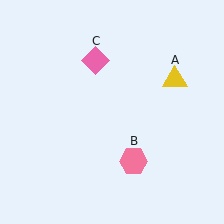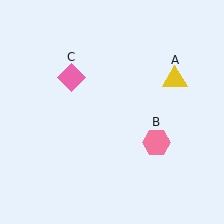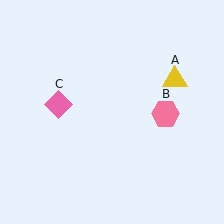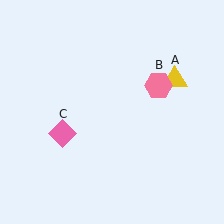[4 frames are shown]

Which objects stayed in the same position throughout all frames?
Yellow triangle (object A) remained stationary.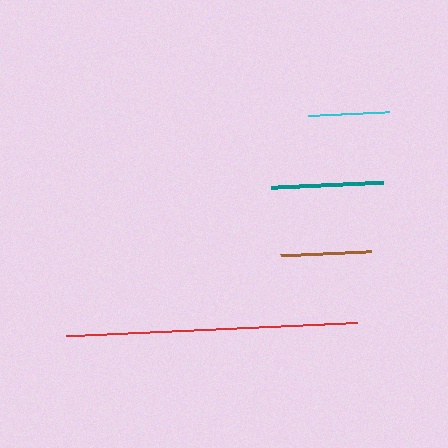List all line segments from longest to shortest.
From longest to shortest: red, teal, brown, cyan.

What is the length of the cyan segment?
The cyan segment is approximately 81 pixels long.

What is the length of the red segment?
The red segment is approximately 291 pixels long.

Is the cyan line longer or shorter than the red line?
The red line is longer than the cyan line.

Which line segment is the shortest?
The cyan line is the shortest at approximately 81 pixels.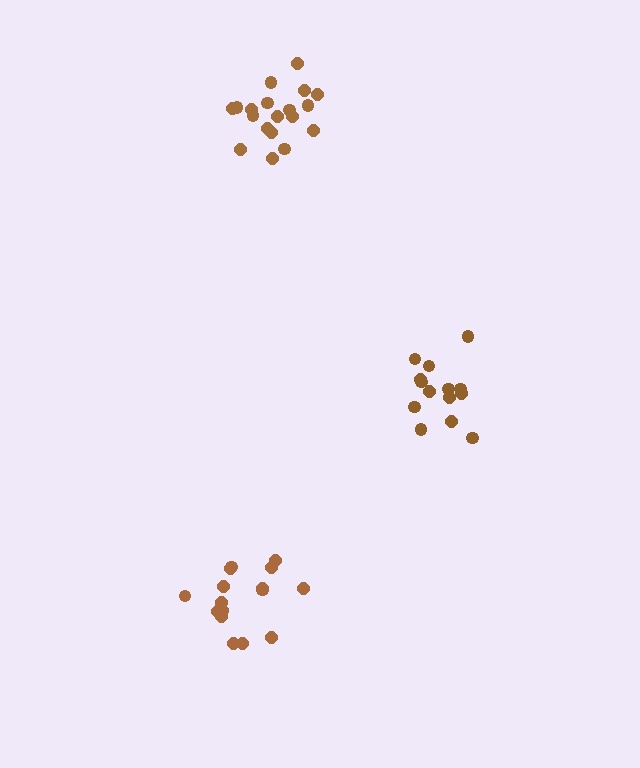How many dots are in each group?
Group 1: 14 dots, Group 2: 16 dots, Group 3: 19 dots (49 total).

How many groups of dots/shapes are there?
There are 3 groups.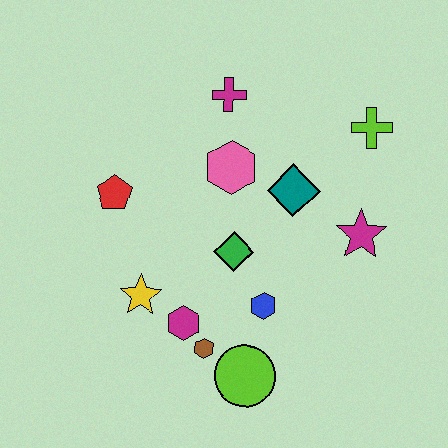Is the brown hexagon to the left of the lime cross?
Yes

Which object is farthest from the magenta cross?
The lime circle is farthest from the magenta cross.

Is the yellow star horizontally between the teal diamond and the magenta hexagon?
No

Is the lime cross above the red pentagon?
Yes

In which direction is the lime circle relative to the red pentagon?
The lime circle is below the red pentagon.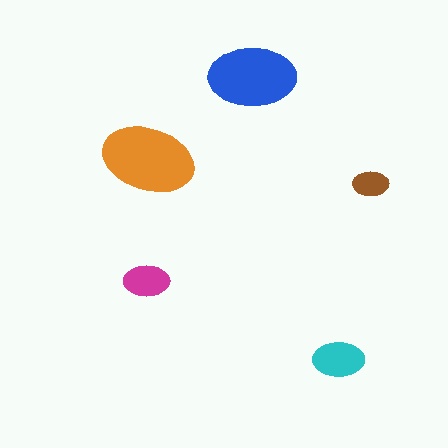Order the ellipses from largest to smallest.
the orange one, the blue one, the cyan one, the magenta one, the brown one.